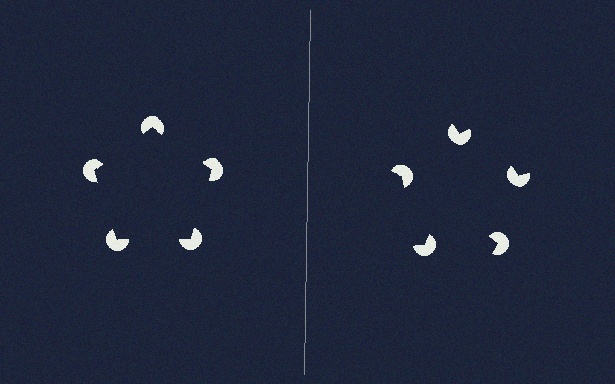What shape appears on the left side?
An illusory pentagon.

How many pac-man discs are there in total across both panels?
10 — 5 on each side.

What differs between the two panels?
The pac-man discs are positioned identically on both sides; only the wedge orientations differ. On the left they align to a pentagon; on the right they are misaligned.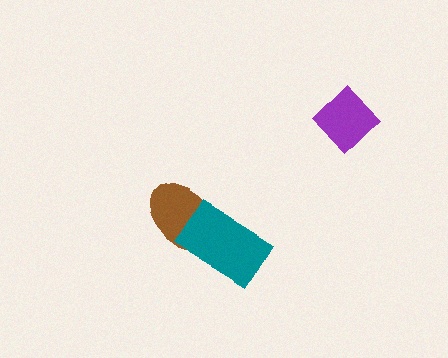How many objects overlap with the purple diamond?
0 objects overlap with the purple diamond.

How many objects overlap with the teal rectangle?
1 object overlaps with the teal rectangle.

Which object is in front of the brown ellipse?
The teal rectangle is in front of the brown ellipse.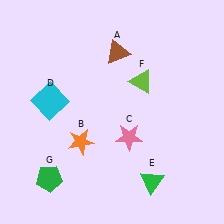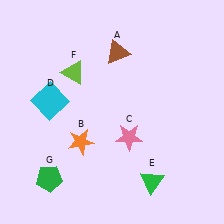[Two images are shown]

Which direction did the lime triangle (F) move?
The lime triangle (F) moved left.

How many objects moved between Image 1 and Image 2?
1 object moved between the two images.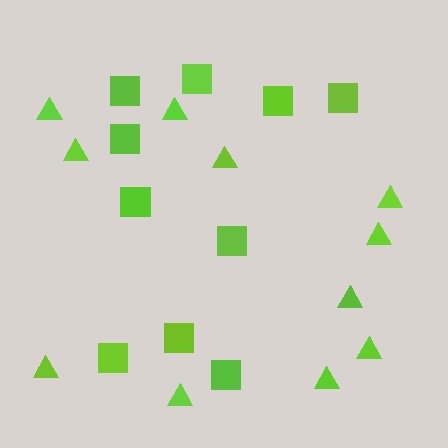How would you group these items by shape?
There are 2 groups: one group of triangles (11) and one group of squares (10).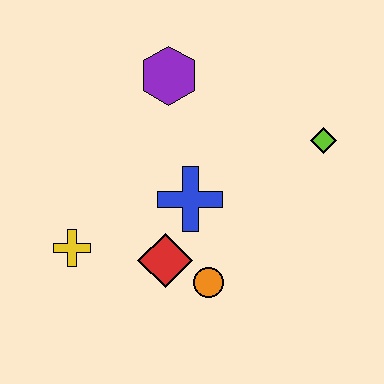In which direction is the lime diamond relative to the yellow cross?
The lime diamond is to the right of the yellow cross.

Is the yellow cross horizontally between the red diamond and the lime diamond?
No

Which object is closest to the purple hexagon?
The blue cross is closest to the purple hexagon.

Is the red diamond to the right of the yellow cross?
Yes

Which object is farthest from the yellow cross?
The lime diamond is farthest from the yellow cross.